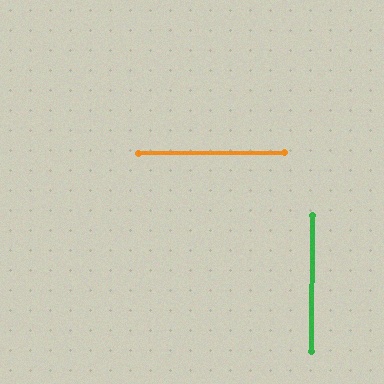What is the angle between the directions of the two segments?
Approximately 89 degrees.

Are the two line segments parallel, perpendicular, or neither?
Perpendicular — they meet at approximately 89°.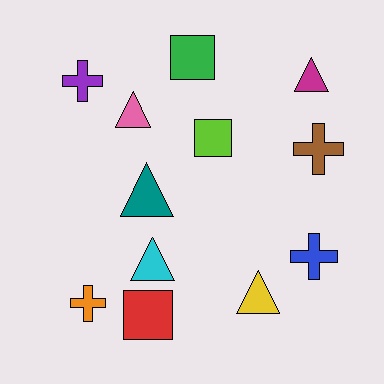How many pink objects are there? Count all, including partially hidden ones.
There is 1 pink object.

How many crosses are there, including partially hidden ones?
There are 4 crosses.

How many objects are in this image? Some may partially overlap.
There are 12 objects.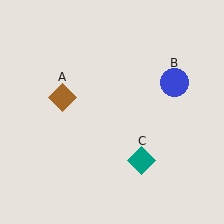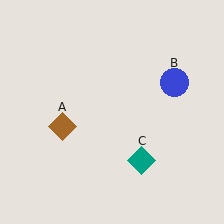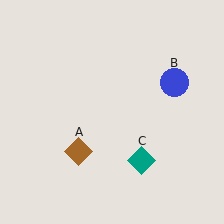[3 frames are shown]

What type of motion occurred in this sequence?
The brown diamond (object A) rotated counterclockwise around the center of the scene.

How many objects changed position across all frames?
1 object changed position: brown diamond (object A).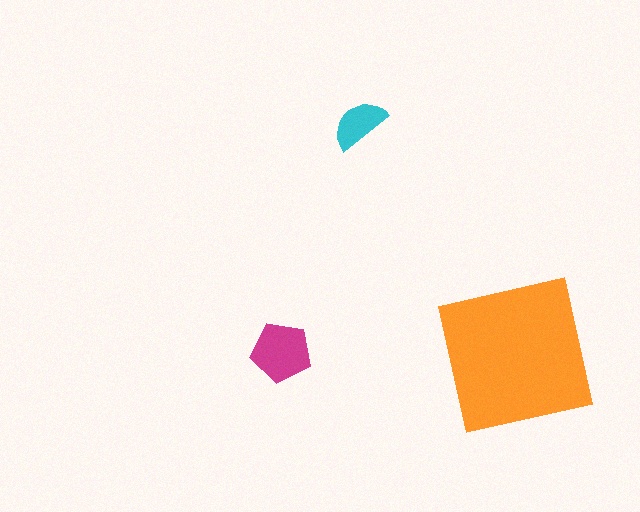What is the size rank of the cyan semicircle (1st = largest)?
3rd.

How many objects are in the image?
There are 3 objects in the image.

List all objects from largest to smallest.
The orange square, the magenta pentagon, the cyan semicircle.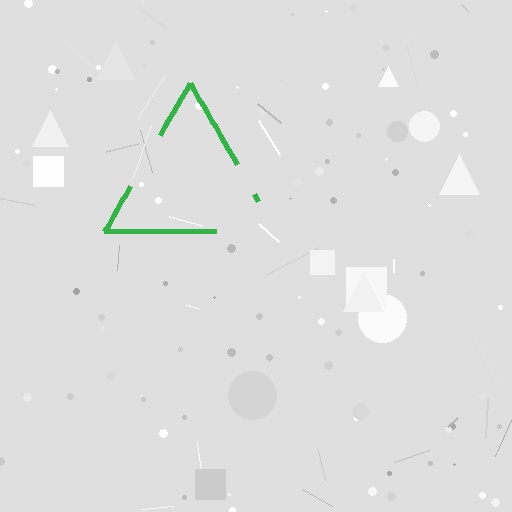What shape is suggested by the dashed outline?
The dashed outline suggests a triangle.